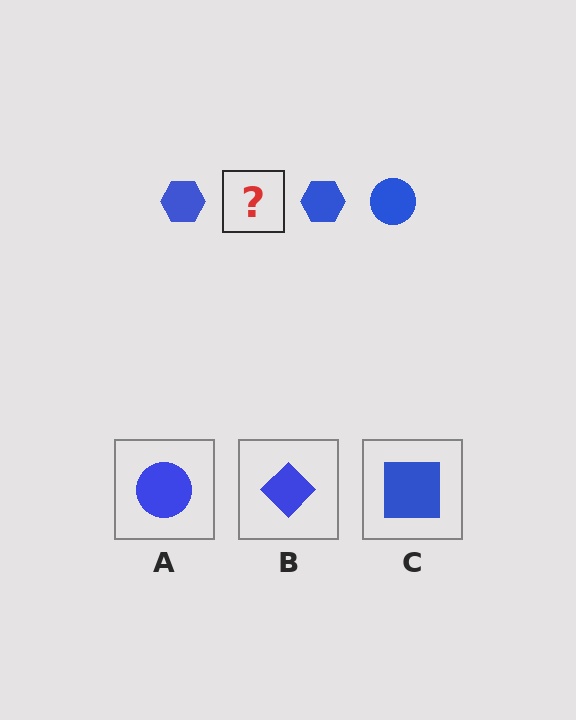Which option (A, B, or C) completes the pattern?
A.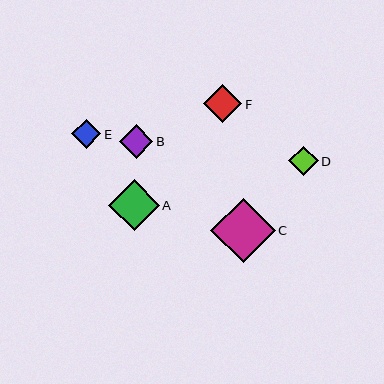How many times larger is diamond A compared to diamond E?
Diamond A is approximately 1.7 times the size of diamond E.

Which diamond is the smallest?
Diamond E is the smallest with a size of approximately 29 pixels.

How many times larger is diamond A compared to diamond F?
Diamond A is approximately 1.3 times the size of diamond F.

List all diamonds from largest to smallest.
From largest to smallest: C, A, F, B, D, E.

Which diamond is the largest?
Diamond C is the largest with a size of approximately 65 pixels.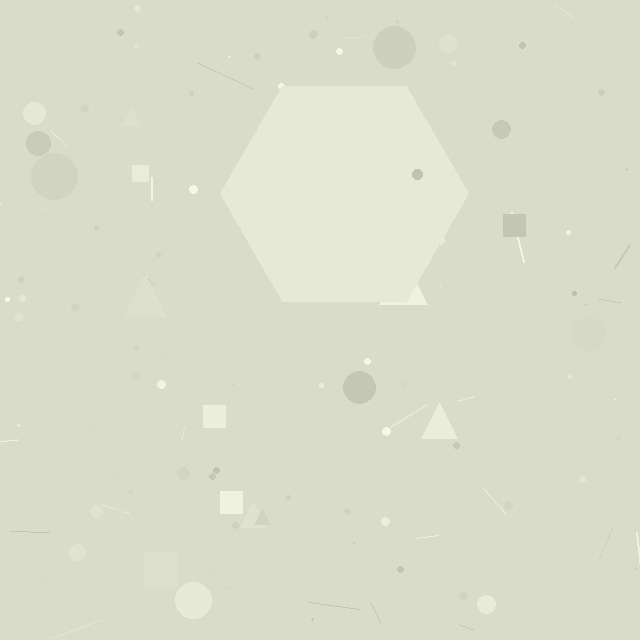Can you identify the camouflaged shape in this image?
The camouflaged shape is a hexagon.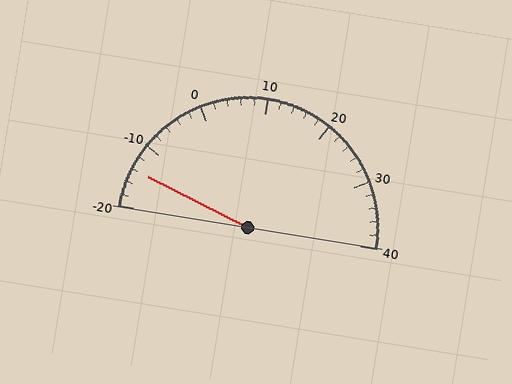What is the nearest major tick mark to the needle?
The nearest major tick mark is -10.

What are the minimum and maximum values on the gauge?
The gauge ranges from -20 to 40.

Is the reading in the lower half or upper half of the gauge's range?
The reading is in the lower half of the range (-20 to 40).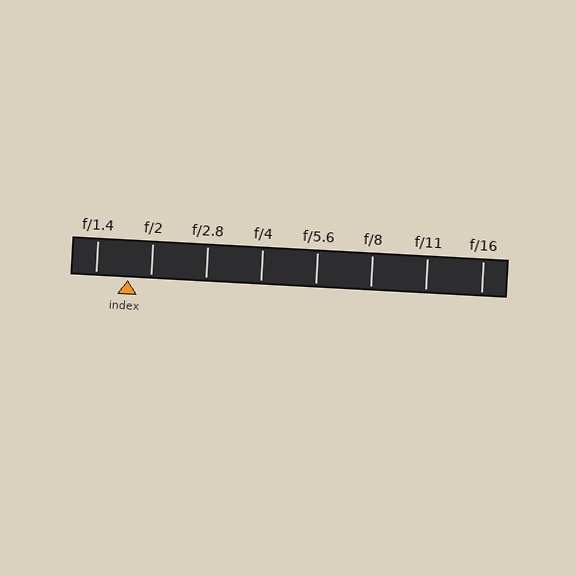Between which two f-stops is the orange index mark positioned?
The index mark is between f/1.4 and f/2.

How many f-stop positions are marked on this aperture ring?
There are 8 f-stop positions marked.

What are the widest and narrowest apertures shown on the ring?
The widest aperture shown is f/1.4 and the narrowest is f/16.